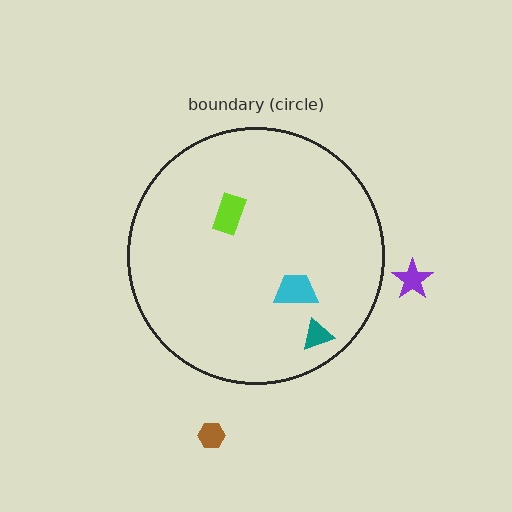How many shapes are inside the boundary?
3 inside, 2 outside.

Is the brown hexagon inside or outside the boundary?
Outside.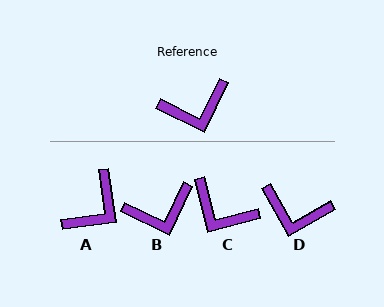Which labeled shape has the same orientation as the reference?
B.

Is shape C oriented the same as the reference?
No, it is off by about 50 degrees.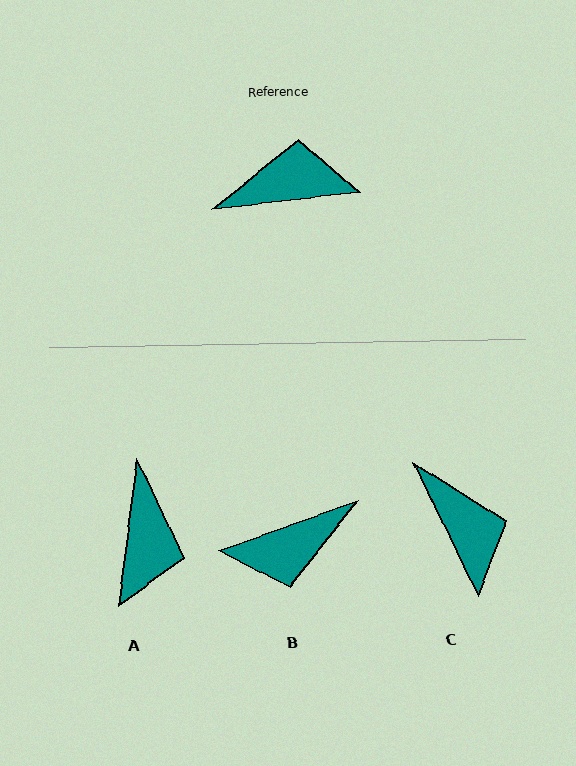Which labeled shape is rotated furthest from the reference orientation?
B, about 167 degrees away.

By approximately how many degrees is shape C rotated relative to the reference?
Approximately 70 degrees clockwise.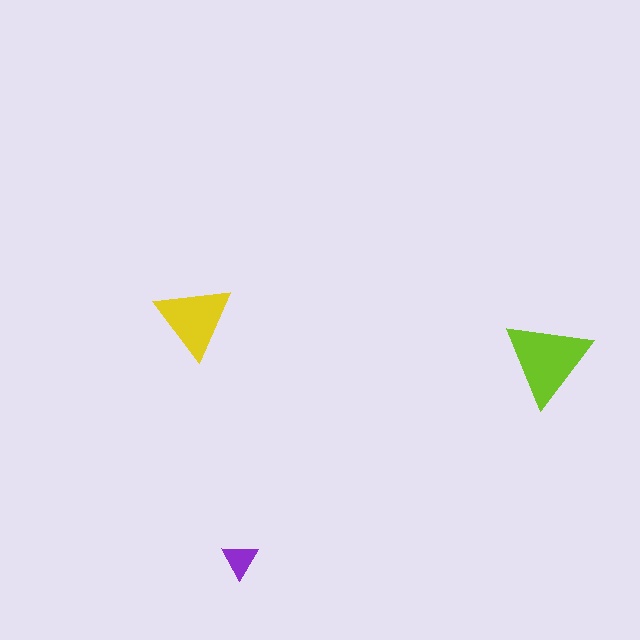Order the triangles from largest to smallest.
the lime one, the yellow one, the purple one.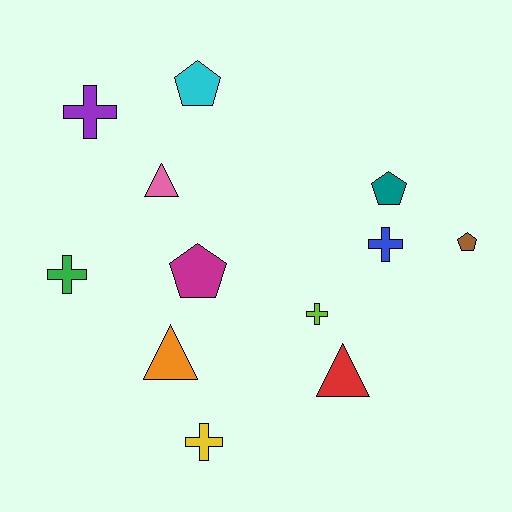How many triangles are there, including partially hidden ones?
There are 3 triangles.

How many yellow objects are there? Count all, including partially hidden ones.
There is 1 yellow object.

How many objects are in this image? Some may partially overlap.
There are 12 objects.